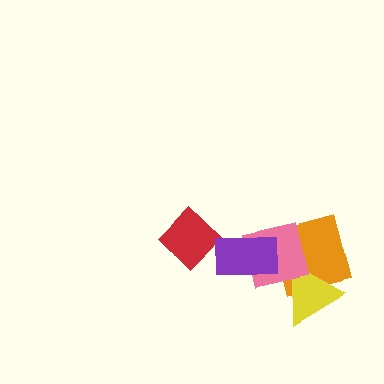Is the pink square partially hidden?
Yes, it is partially covered by another shape.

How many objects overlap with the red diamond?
0 objects overlap with the red diamond.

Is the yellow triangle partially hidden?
Yes, it is partially covered by another shape.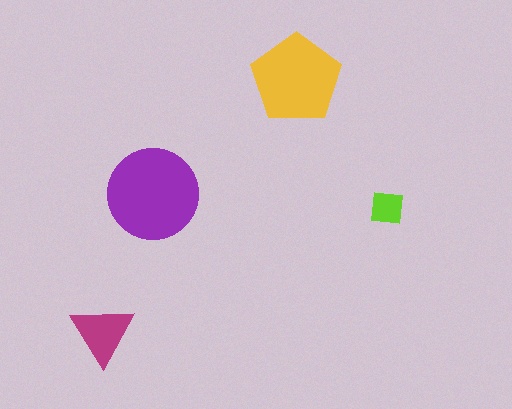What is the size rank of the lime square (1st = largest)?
4th.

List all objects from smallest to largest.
The lime square, the magenta triangle, the yellow pentagon, the purple circle.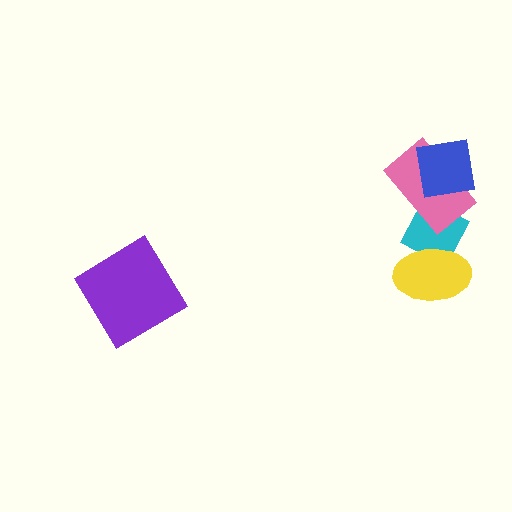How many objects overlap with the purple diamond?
0 objects overlap with the purple diamond.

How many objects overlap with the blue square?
1 object overlaps with the blue square.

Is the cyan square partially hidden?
Yes, it is partially covered by another shape.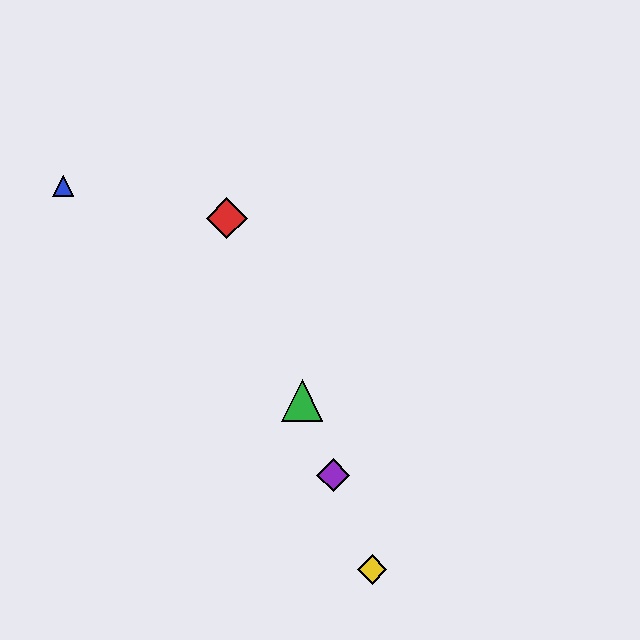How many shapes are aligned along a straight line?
4 shapes (the red diamond, the green triangle, the yellow diamond, the purple diamond) are aligned along a straight line.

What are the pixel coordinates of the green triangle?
The green triangle is at (302, 400).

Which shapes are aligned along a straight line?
The red diamond, the green triangle, the yellow diamond, the purple diamond are aligned along a straight line.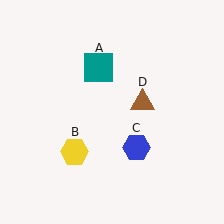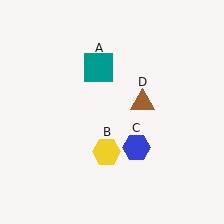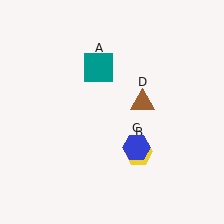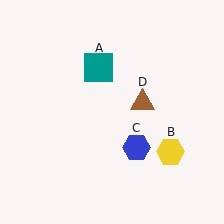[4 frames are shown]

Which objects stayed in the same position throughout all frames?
Teal square (object A) and blue hexagon (object C) and brown triangle (object D) remained stationary.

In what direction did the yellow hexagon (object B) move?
The yellow hexagon (object B) moved right.